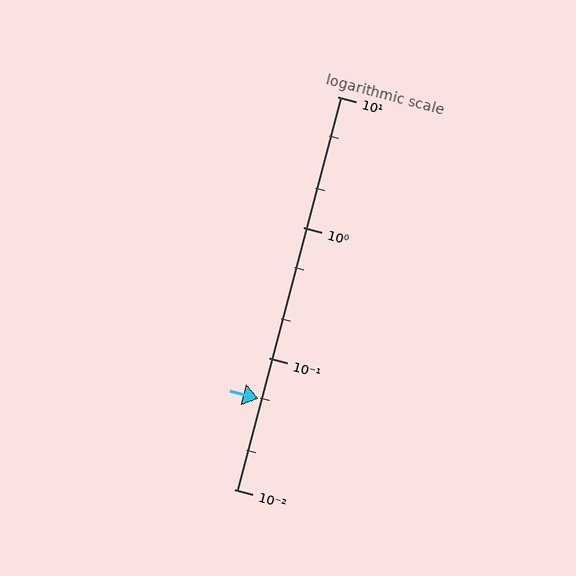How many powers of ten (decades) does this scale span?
The scale spans 3 decades, from 0.01 to 10.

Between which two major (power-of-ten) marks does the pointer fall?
The pointer is between 0.01 and 0.1.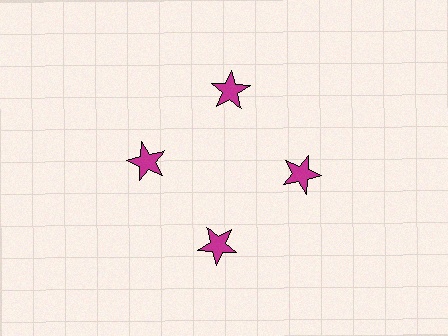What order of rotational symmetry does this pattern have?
This pattern has 4-fold rotational symmetry.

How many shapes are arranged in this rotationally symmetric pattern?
There are 4 shapes, arranged in 4 groups of 1.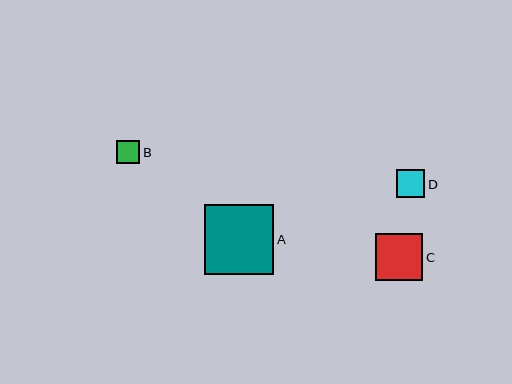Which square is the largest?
Square A is the largest with a size of approximately 70 pixels.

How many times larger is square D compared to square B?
Square D is approximately 1.2 times the size of square B.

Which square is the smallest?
Square B is the smallest with a size of approximately 23 pixels.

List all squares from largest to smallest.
From largest to smallest: A, C, D, B.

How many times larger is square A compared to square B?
Square A is approximately 3.0 times the size of square B.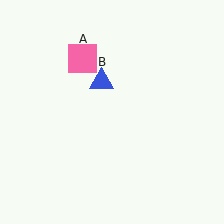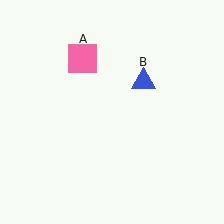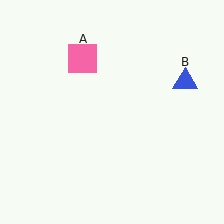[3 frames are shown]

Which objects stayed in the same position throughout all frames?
Pink square (object A) remained stationary.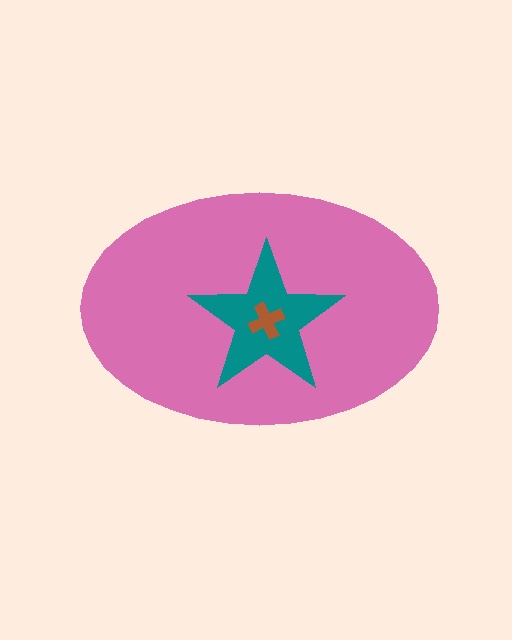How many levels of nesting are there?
3.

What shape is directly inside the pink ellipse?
The teal star.